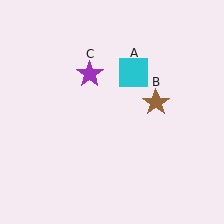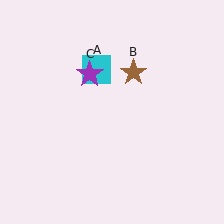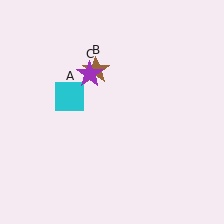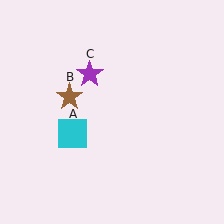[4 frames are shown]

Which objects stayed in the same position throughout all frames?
Purple star (object C) remained stationary.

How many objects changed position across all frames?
2 objects changed position: cyan square (object A), brown star (object B).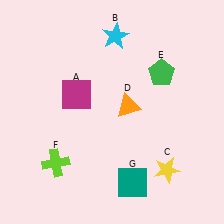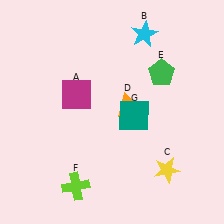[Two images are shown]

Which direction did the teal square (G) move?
The teal square (G) moved up.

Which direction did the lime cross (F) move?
The lime cross (F) moved down.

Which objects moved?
The objects that moved are: the cyan star (B), the lime cross (F), the teal square (G).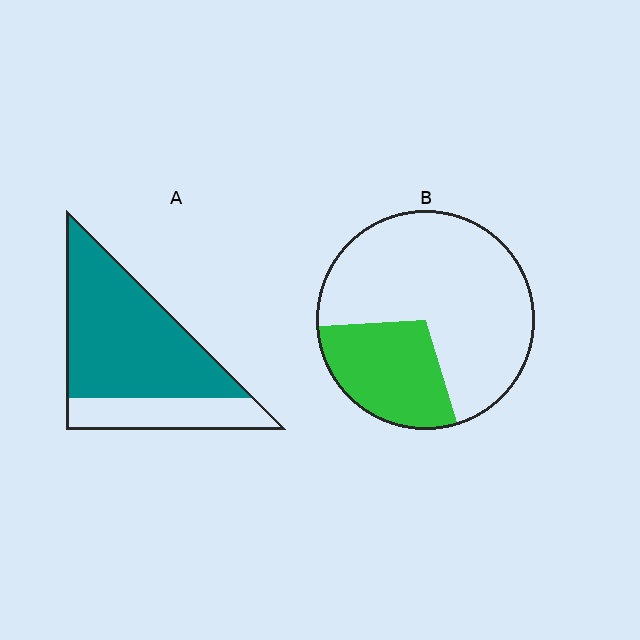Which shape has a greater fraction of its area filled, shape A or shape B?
Shape A.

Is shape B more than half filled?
No.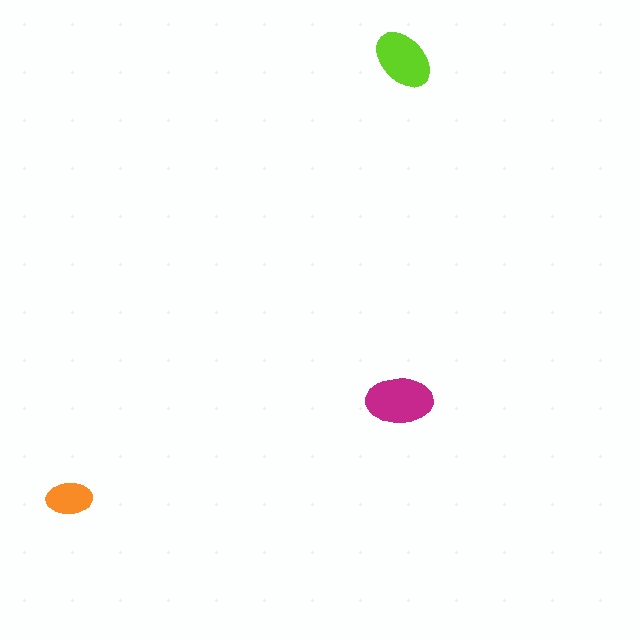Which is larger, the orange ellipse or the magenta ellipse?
The magenta one.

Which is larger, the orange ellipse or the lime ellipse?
The lime one.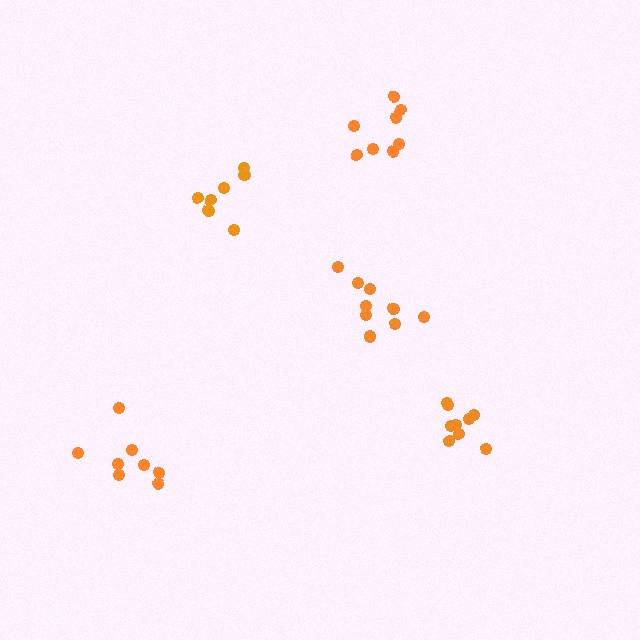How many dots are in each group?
Group 1: 8 dots, Group 2: 10 dots, Group 3: 8 dots, Group 4: 9 dots, Group 5: 7 dots (42 total).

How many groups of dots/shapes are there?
There are 5 groups.